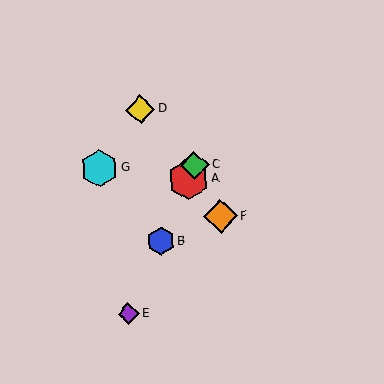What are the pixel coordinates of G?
Object G is at (99, 168).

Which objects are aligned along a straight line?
Objects A, B, C, E are aligned along a straight line.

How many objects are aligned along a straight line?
4 objects (A, B, C, E) are aligned along a straight line.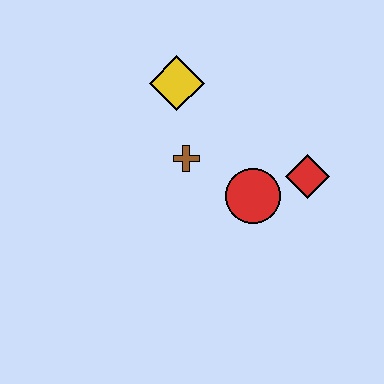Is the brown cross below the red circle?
No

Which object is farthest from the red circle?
The yellow diamond is farthest from the red circle.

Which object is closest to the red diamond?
The red circle is closest to the red diamond.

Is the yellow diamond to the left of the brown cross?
Yes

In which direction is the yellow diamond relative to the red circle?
The yellow diamond is above the red circle.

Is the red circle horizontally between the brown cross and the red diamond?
Yes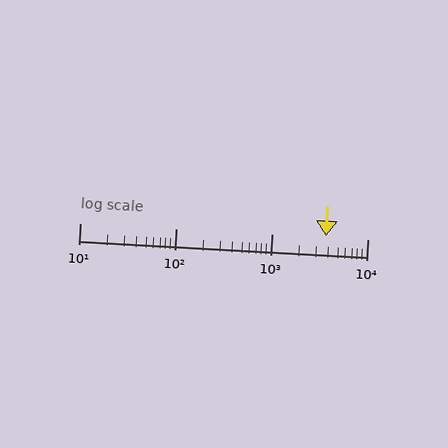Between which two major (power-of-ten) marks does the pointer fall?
The pointer is between 1000 and 10000.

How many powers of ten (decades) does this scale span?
The scale spans 3 decades, from 10 to 10000.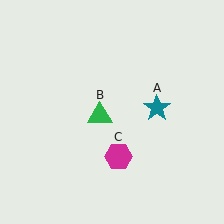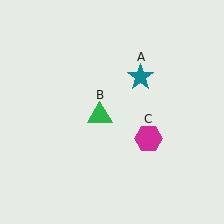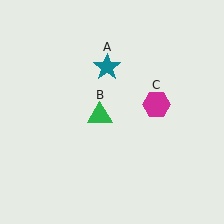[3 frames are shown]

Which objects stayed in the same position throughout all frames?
Green triangle (object B) remained stationary.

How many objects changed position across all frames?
2 objects changed position: teal star (object A), magenta hexagon (object C).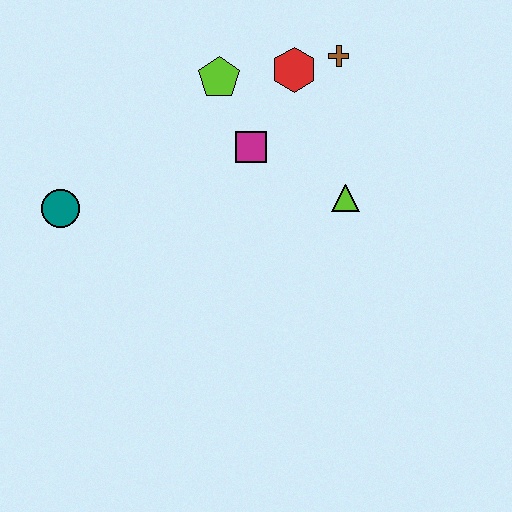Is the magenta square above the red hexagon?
No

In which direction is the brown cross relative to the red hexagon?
The brown cross is to the right of the red hexagon.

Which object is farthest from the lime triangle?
The teal circle is farthest from the lime triangle.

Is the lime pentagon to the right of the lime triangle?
No